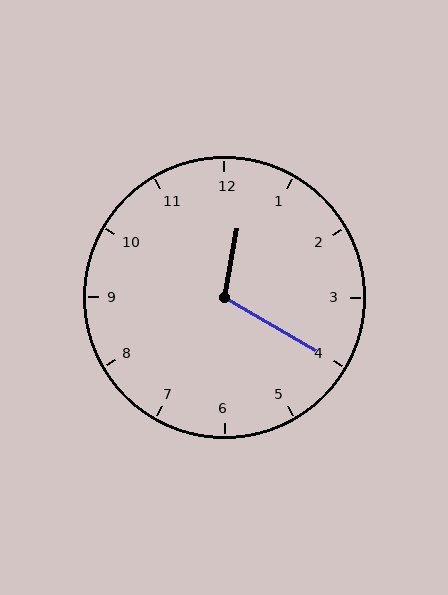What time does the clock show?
12:20.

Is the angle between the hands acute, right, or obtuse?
It is obtuse.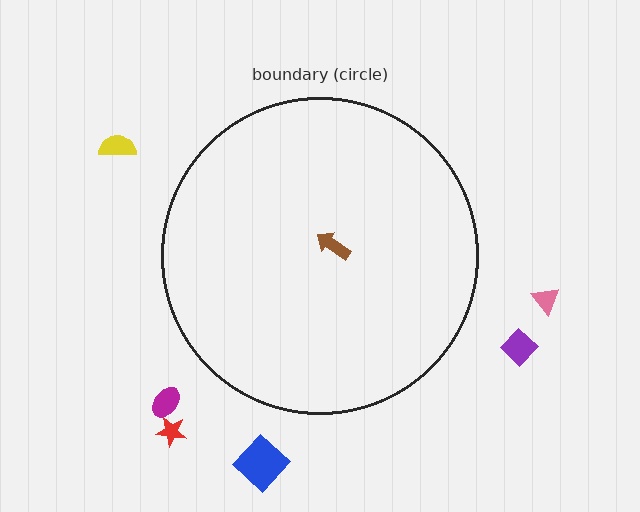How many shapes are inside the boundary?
1 inside, 6 outside.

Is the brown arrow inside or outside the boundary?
Inside.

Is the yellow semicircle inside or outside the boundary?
Outside.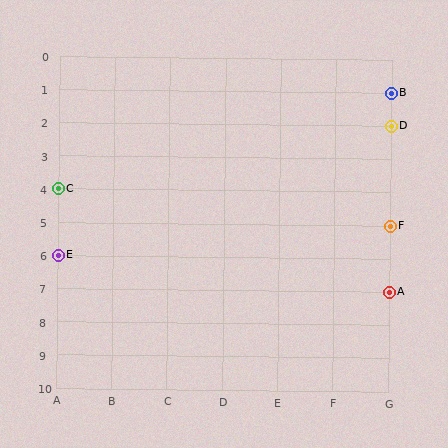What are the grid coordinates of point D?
Point D is at grid coordinates (G, 2).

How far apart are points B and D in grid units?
Points B and D are 1 row apart.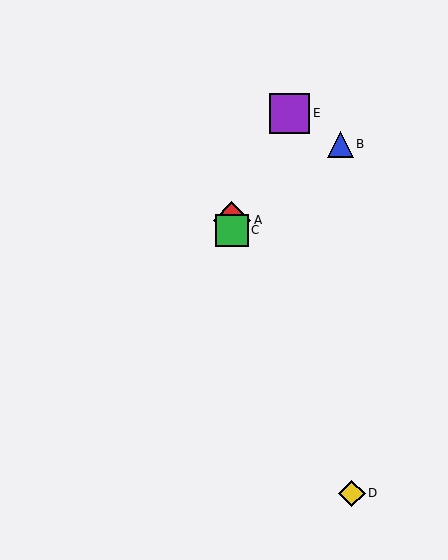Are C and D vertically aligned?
No, C is at x≈232 and D is at x≈352.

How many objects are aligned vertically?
2 objects (A, C) are aligned vertically.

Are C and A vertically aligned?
Yes, both are at x≈232.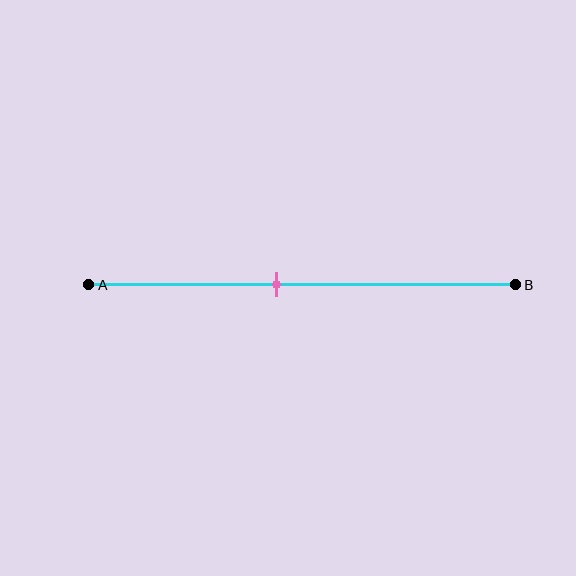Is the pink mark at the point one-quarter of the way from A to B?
No, the mark is at about 45% from A, not at the 25% one-quarter point.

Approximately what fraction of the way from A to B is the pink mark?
The pink mark is approximately 45% of the way from A to B.